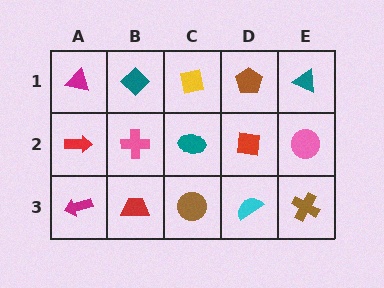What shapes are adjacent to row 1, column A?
A red arrow (row 2, column A), a teal diamond (row 1, column B).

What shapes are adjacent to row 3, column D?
A red square (row 2, column D), a brown circle (row 3, column C), a brown cross (row 3, column E).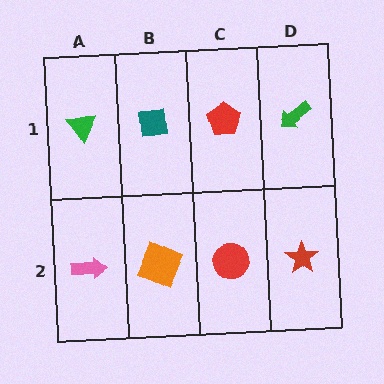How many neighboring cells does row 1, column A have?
2.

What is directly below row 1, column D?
A red star.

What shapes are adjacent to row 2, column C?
A red pentagon (row 1, column C), an orange square (row 2, column B), a red star (row 2, column D).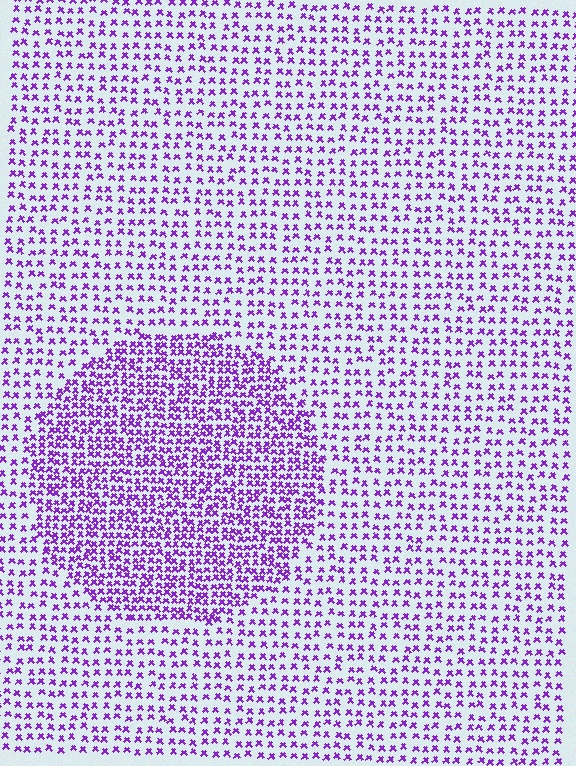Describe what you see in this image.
The image contains small purple elements arranged at two different densities. A circle-shaped region is visible where the elements are more densely packed than the surrounding area.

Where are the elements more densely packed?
The elements are more densely packed inside the circle boundary.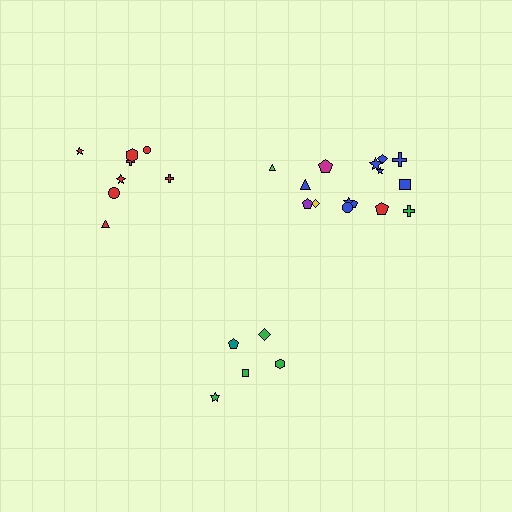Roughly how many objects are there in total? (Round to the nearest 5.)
Roughly 30 objects in total.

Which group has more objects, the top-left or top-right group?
The top-right group.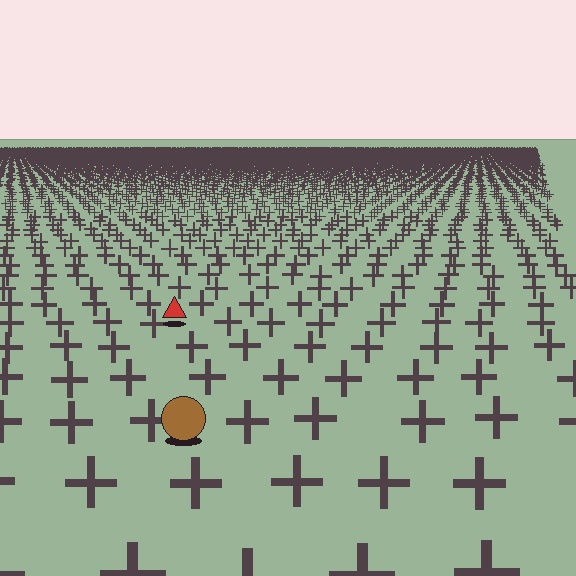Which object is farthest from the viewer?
The red triangle is farthest from the viewer. It appears smaller and the ground texture around it is denser.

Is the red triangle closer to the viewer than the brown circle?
No. The brown circle is closer — you can tell from the texture gradient: the ground texture is coarser near it.